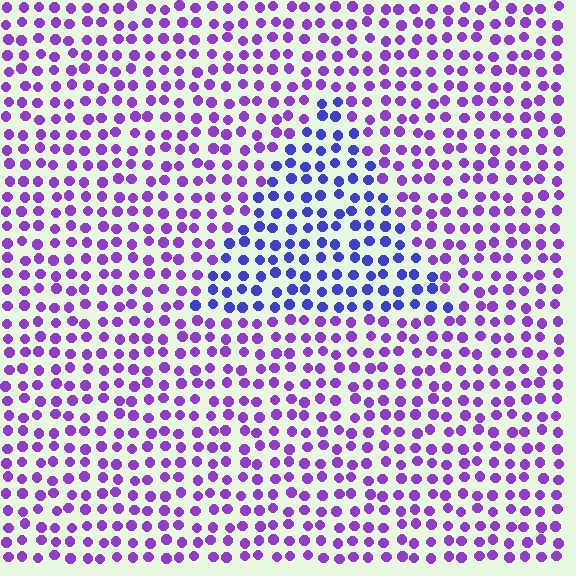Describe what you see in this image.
The image is filled with small purple elements in a uniform arrangement. A triangle-shaped region is visible where the elements are tinted to a slightly different hue, forming a subtle color boundary.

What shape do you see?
I see a triangle.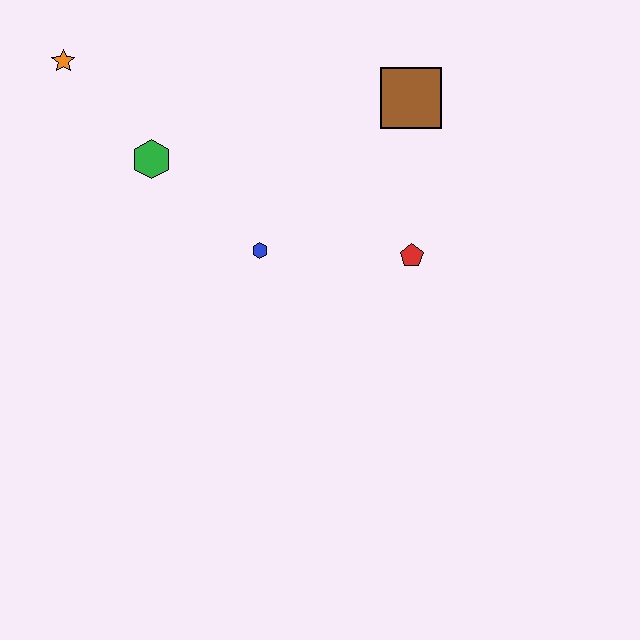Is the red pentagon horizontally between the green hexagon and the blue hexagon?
No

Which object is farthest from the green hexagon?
The red pentagon is farthest from the green hexagon.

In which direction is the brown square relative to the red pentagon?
The brown square is above the red pentagon.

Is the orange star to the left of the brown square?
Yes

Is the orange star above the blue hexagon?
Yes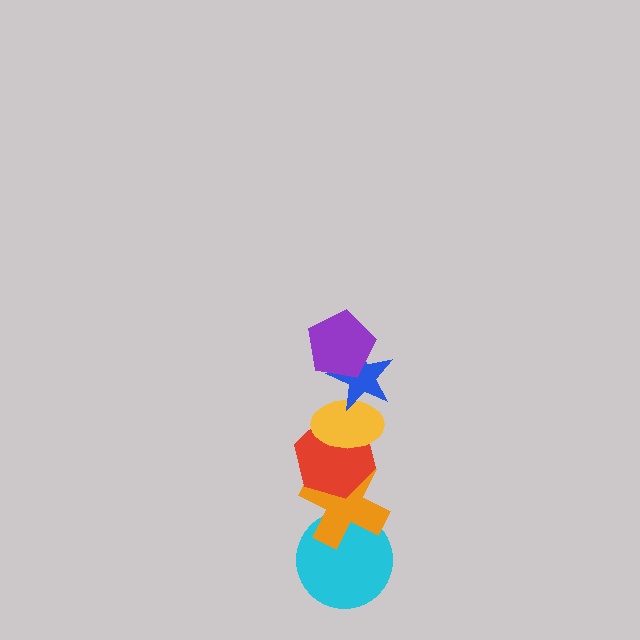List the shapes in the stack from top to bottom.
From top to bottom: the purple pentagon, the blue star, the yellow ellipse, the red hexagon, the orange cross, the cyan circle.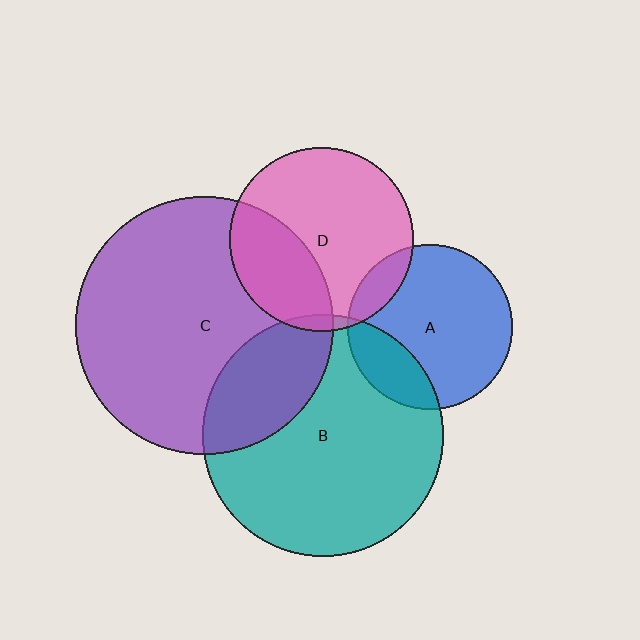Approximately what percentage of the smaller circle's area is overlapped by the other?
Approximately 10%.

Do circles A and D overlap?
Yes.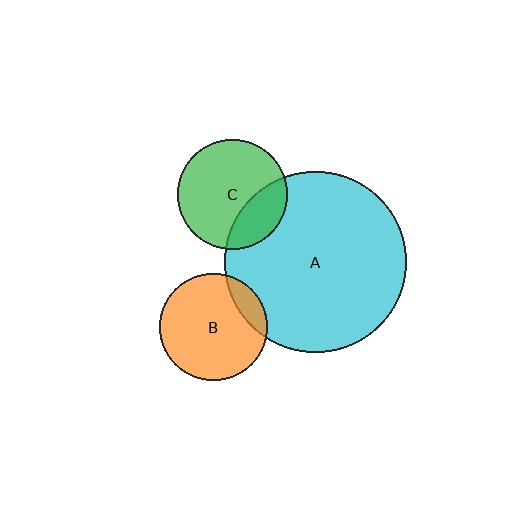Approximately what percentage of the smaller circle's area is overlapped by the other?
Approximately 15%.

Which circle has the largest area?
Circle A (cyan).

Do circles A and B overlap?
Yes.